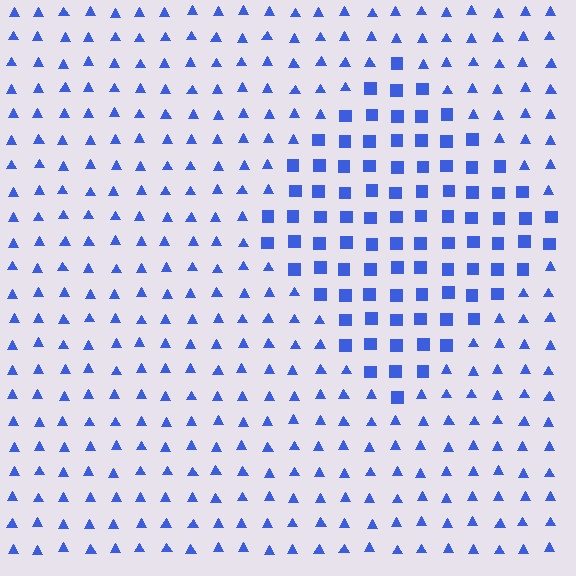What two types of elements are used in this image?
The image uses squares inside the diamond region and triangles outside it.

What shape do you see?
I see a diamond.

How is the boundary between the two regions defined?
The boundary is defined by a change in element shape: squares inside vs. triangles outside. All elements share the same color and spacing.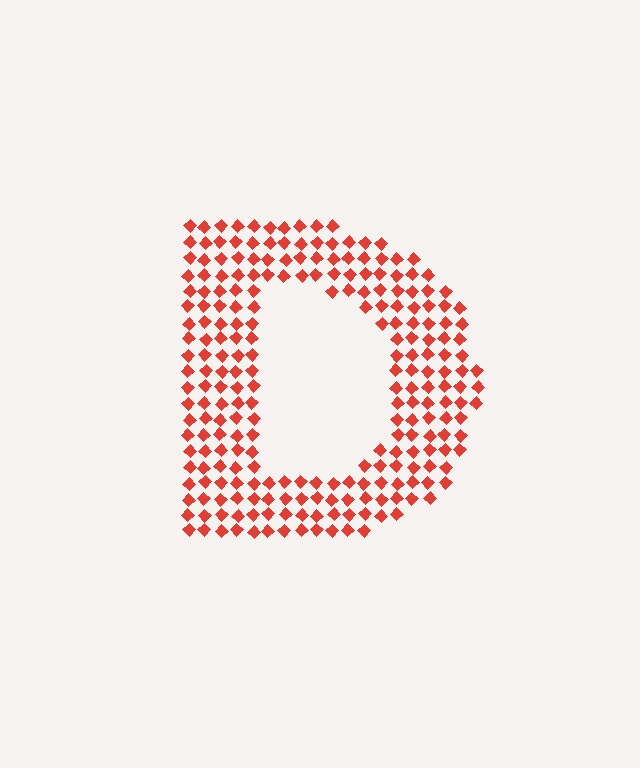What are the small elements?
The small elements are diamonds.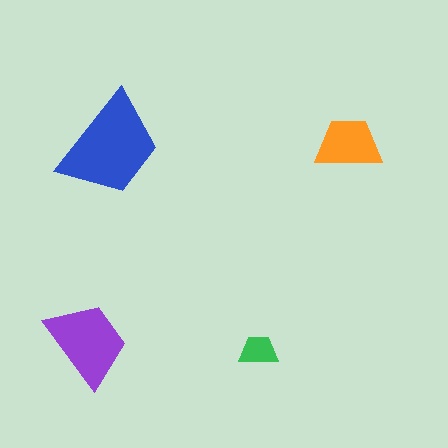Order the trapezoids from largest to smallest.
the blue one, the purple one, the orange one, the green one.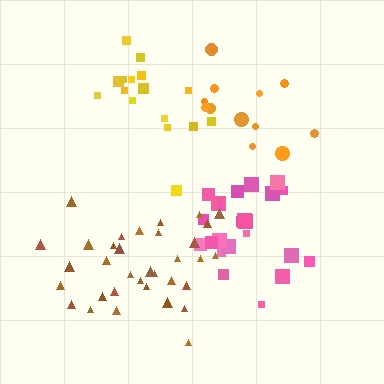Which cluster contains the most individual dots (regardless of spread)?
Brown (34).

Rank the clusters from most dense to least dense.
pink, brown, yellow, orange.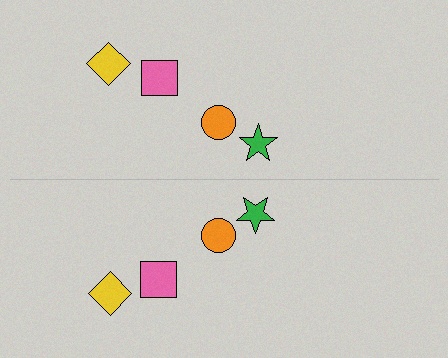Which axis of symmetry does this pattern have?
The pattern has a horizontal axis of symmetry running through the center of the image.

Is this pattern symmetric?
Yes, this pattern has bilateral (reflection) symmetry.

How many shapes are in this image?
There are 8 shapes in this image.